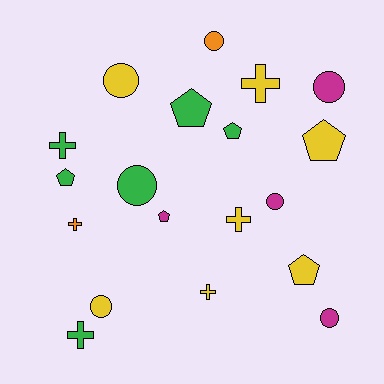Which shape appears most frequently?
Circle, with 7 objects.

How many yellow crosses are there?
There are 3 yellow crosses.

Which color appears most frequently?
Yellow, with 7 objects.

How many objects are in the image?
There are 19 objects.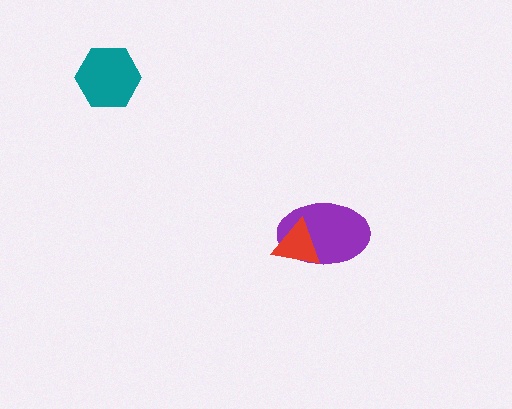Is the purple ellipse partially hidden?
Yes, it is partially covered by another shape.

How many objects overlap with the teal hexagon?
0 objects overlap with the teal hexagon.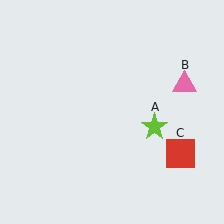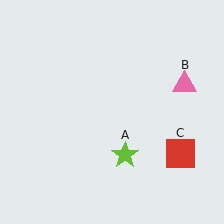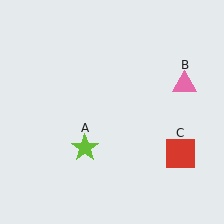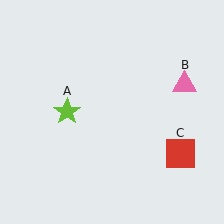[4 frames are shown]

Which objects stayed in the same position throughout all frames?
Pink triangle (object B) and red square (object C) remained stationary.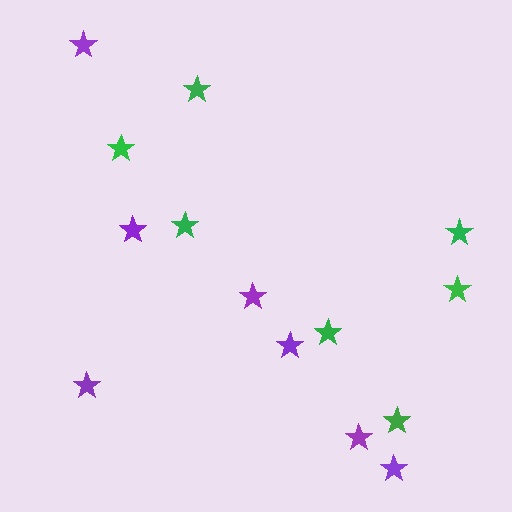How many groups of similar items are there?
There are 2 groups: one group of green stars (7) and one group of purple stars (7).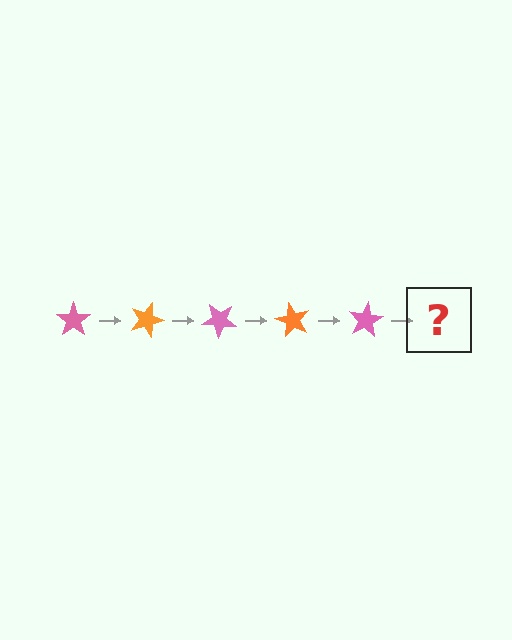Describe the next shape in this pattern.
It should be an orange star, rotated 100 degrees from the start.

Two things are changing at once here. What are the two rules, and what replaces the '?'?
The two rules are that it rotates 20 degrees each step and the color cycles through pink and orange. The '?' should be an orange star, rotated 100 degrees from the start.